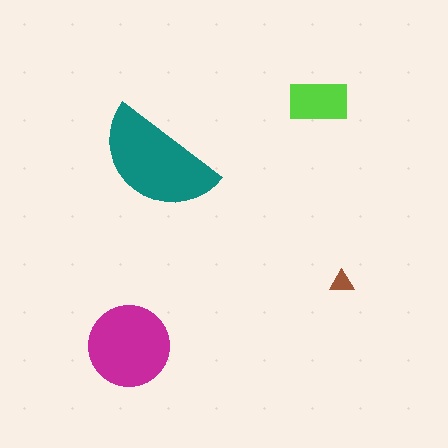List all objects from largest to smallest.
The teal semicircle, the magenta circle, the lime rectangle, the brown triangle.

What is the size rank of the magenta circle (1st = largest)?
2nd.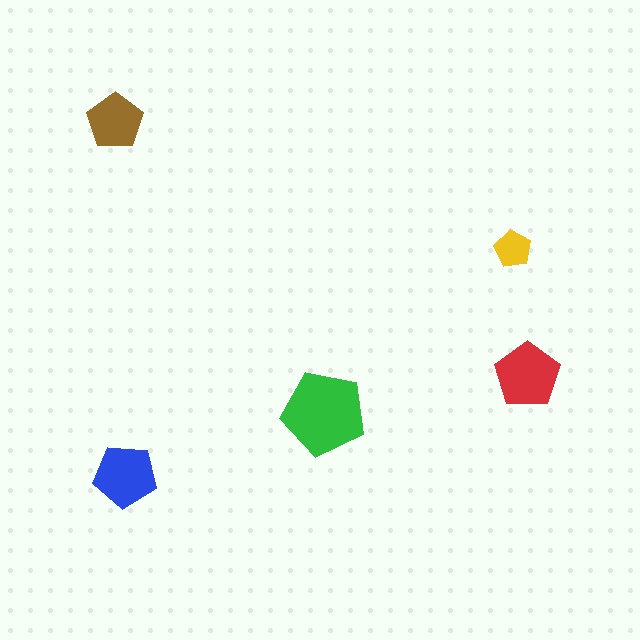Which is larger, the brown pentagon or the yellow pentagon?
The brown one.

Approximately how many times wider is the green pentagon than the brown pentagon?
About 1.5 times wider.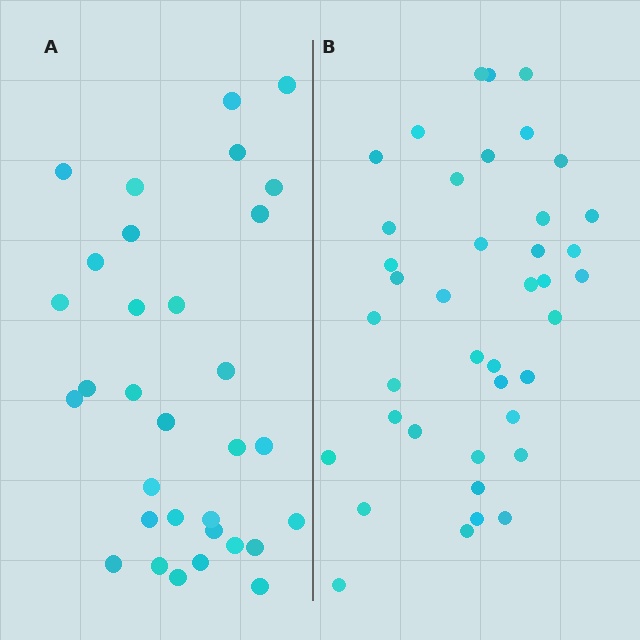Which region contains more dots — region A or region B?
Region B (the right region) has more dots.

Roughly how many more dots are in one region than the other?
Region B has roughly 8 or so more dots than region A.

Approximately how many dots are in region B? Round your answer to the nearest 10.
About 40 dots.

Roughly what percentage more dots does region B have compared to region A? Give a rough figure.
About 25% more.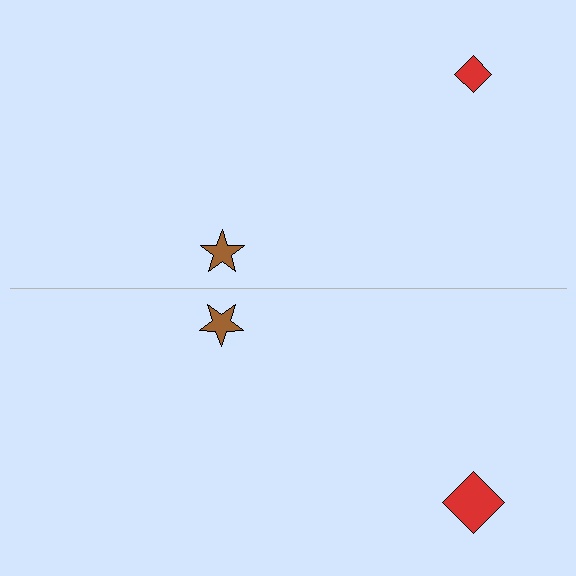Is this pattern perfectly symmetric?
No, the pattern is not perfectly symmetric. The red diamond on the bottom side has a different size than its mirror counterpart.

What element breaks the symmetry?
The red diamond on the bottom side has a different size than its mirror counterpart.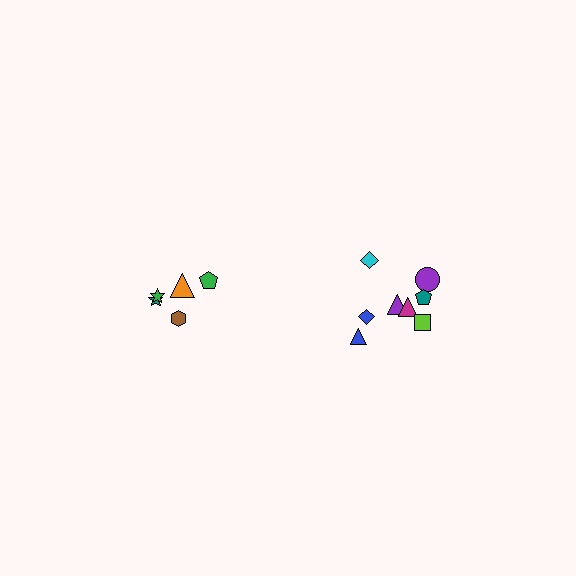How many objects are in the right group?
There are 8 objects.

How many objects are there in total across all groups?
There are 13 objects.